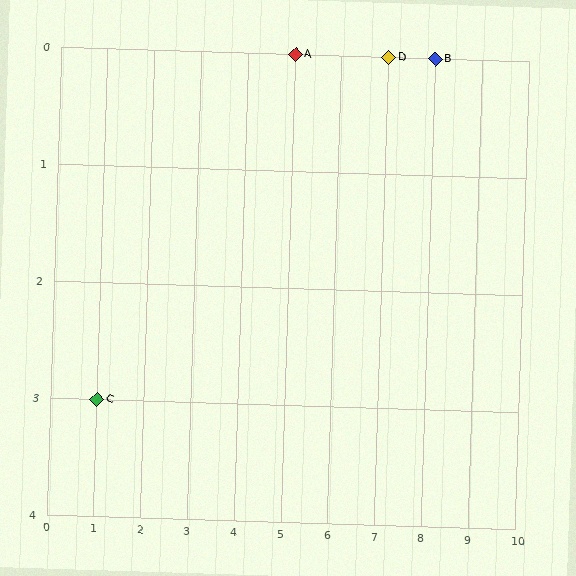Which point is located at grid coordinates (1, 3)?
Point C is at (1, 3).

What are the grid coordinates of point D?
Point D is at grid coordinates (7, 0).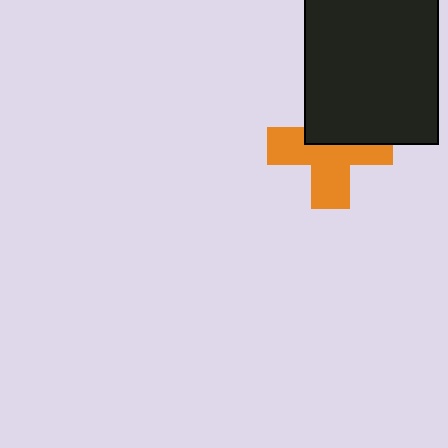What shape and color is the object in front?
The object in front is a black rectangle.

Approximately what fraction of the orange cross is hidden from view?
Roughly 40% of the orange cross is hidden behind the black rectangle.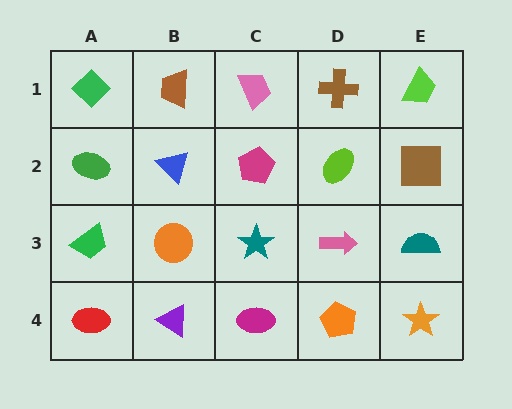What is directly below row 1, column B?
A blue triangle.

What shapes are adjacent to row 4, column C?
A teal star (row 3, column C), a purple triangle (row 4, column B), an orange pentagon (row 4, column D).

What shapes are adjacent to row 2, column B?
A brown trapezoid (row 1, column B), an orange circle (row 3, column B), a green ellipse (row 2, column A), a magenta pentagon (row 2, column C).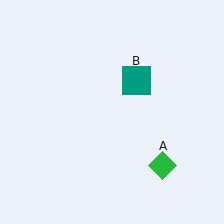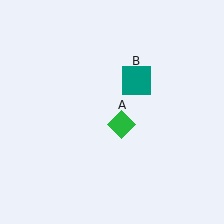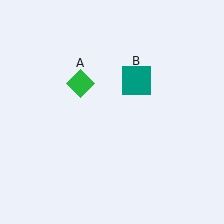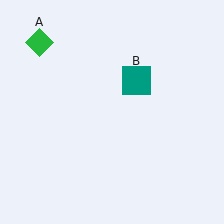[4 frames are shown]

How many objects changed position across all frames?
1 object changed position: green diamond (object A).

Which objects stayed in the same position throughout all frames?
Teal square (object B) remained stationary.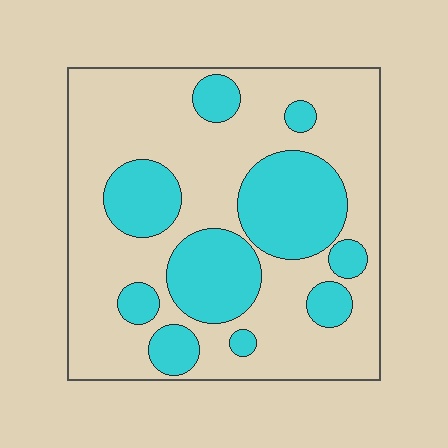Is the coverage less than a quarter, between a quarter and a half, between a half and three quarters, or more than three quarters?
Between a quarter and a half.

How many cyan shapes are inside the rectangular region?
10.